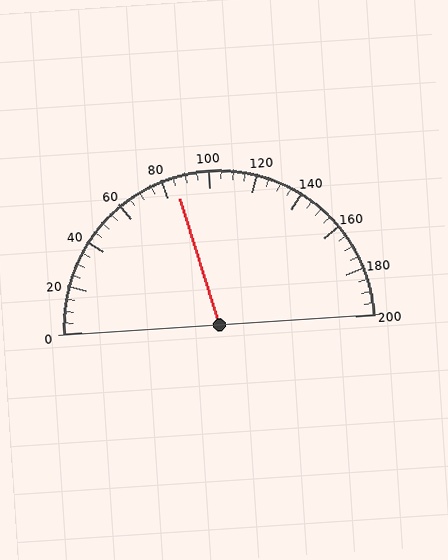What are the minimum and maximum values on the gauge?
The gauge ranges from 0 to 200.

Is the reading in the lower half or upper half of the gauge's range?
The reading is in the lower half of the range (0 to 200).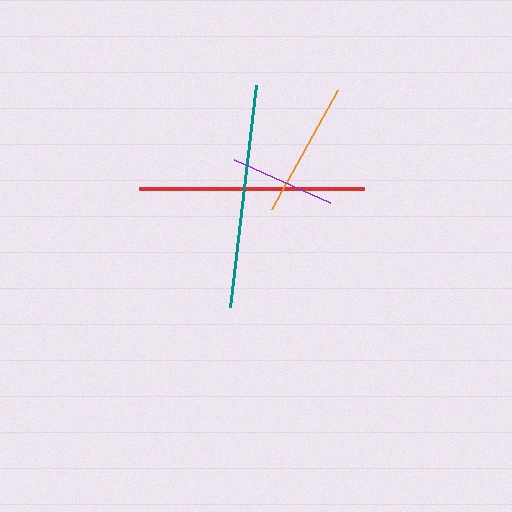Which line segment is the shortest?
The purple line is the shortest at approximately 105 pixels.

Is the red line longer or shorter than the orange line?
The red line is longer than the orange line.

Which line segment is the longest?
The red line is the longest at approximately 225 pixels.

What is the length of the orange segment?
The orange segment is approximately 136 pixels long.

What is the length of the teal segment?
The teal segment is approximately 223 pixels long.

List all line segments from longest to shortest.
From longest to shortest: red, teal, orange, purple.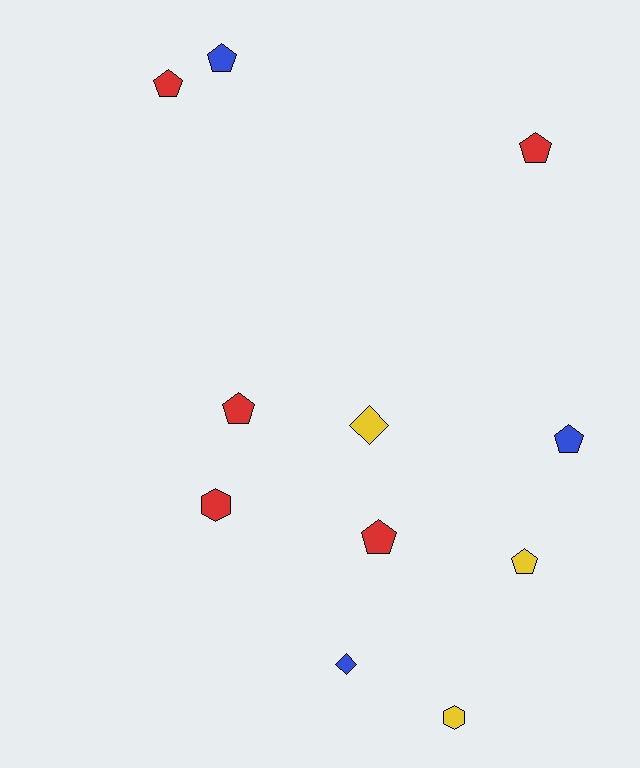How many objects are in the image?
There are 11 objects.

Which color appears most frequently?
Red, with 5 objects.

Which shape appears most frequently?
Pentagon, with 7 objects.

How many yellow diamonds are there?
There is 1 yellow diamond.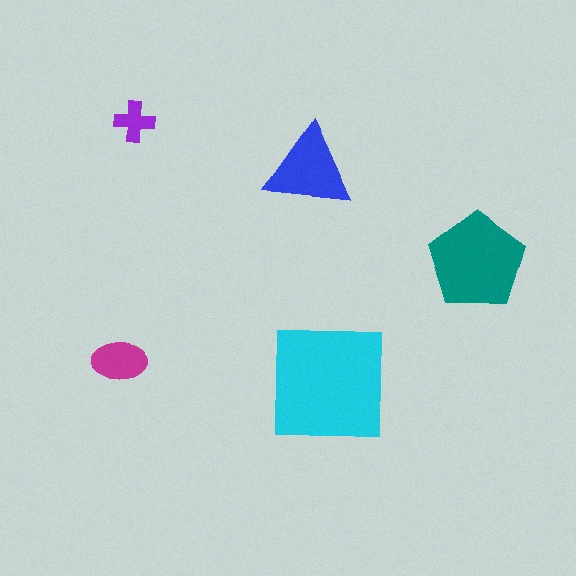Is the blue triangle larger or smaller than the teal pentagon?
Smaller.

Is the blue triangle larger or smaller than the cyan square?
Smaller.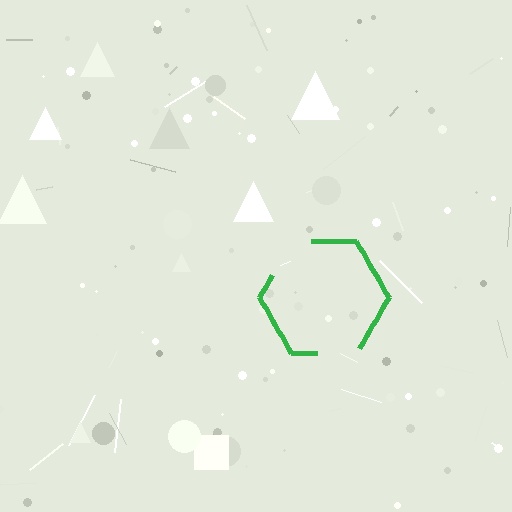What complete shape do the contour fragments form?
The contour fragments form a hexagon.